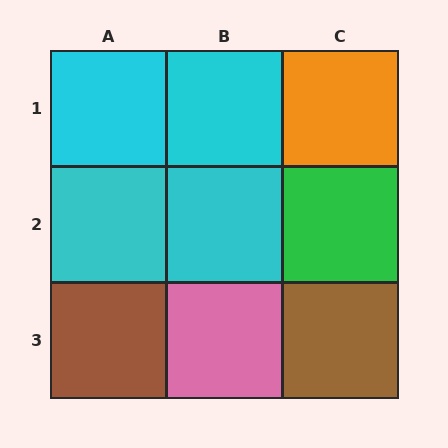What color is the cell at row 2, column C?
Green.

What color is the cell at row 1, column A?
Cyan.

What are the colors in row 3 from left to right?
Brown, pink, brown.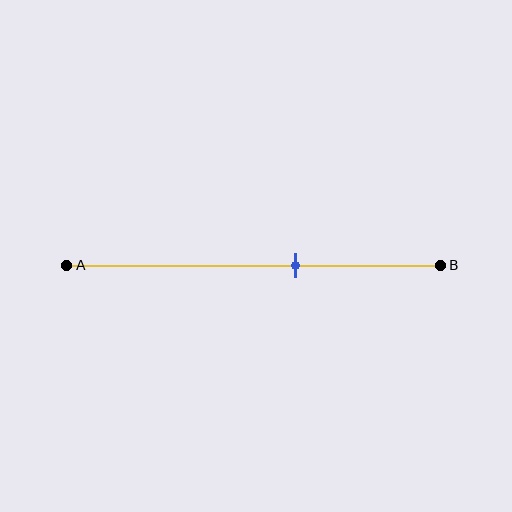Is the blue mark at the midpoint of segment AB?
No, the mark is at about 60% from A, not at the 50% midpoint.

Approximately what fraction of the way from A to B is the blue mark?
The blue mark is approximately 60% of the way from A to B.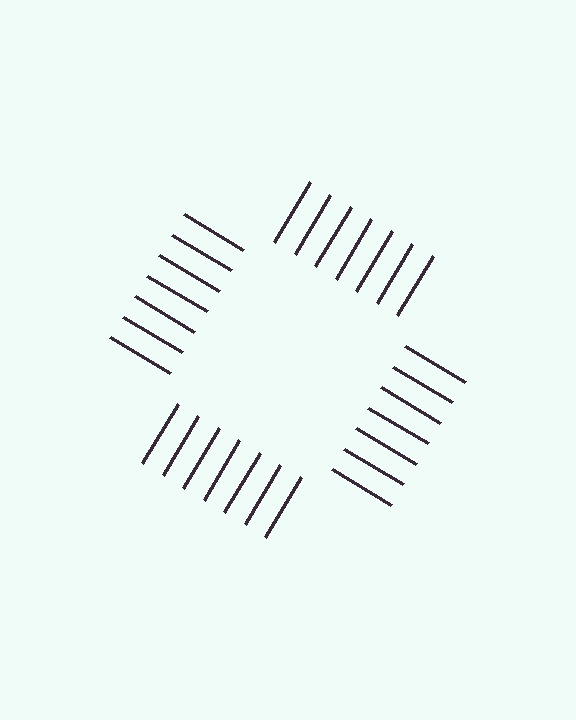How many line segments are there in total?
28 — 7 along each of the 4 edges.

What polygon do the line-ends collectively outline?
An illusory square — the line segments terminate on its edges but no continuous stroke is drawn.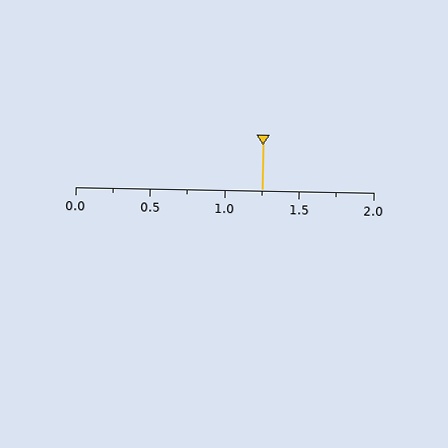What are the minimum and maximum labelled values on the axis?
The axis runs from 0.0 to 2.0.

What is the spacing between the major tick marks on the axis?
The major ticks are spaced 0.5 apart.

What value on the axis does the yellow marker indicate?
The marker indicates approximately 1.25.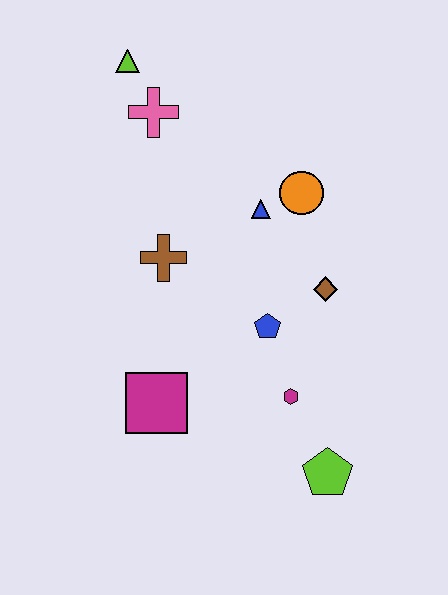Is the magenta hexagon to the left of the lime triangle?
No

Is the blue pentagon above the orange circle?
No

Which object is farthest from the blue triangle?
The lime pentagon is farthest from the blue triangle.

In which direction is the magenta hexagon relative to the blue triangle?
The magenta hexagon is below the blue triangle.